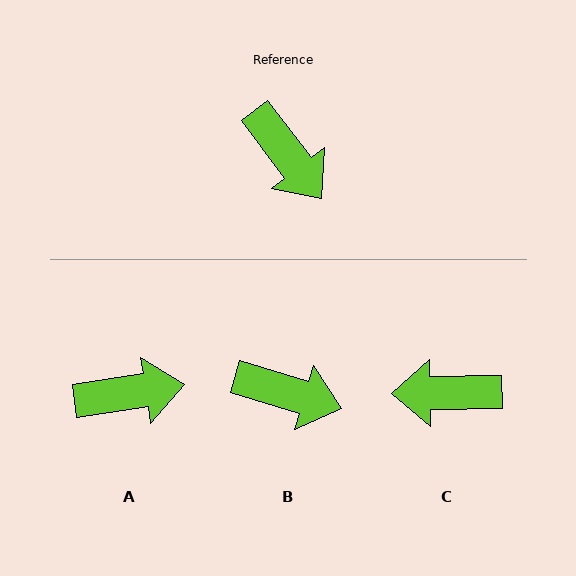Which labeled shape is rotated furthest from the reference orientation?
C, about 127 degrees away.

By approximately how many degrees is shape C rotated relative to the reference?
Approximately 127 degrees clockwise.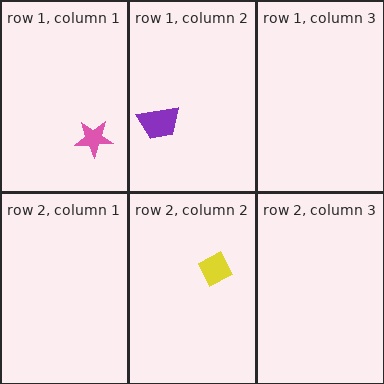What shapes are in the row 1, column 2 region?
The purple trapezoid.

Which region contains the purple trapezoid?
The row 1, column 2 region.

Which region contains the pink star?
The row 1, column 1 region.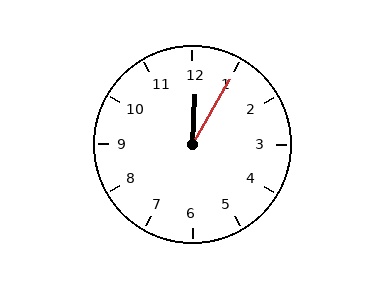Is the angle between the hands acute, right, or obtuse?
It is acute.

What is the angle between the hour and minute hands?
Approximately 28 degrees.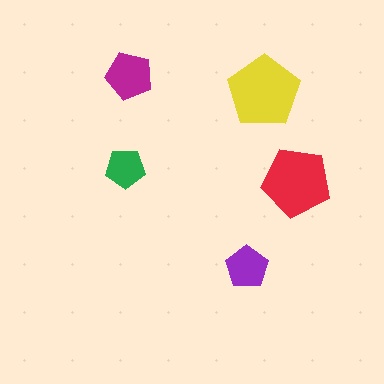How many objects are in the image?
There are 5 objects in the image.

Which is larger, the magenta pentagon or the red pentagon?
The red one.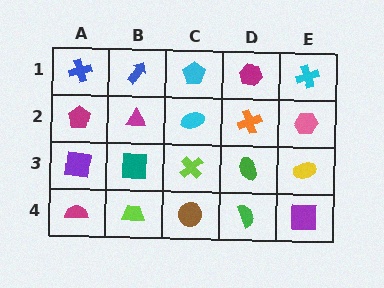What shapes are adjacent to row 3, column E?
A pink hexagon (row 2, column E), a purple square (row 4, column E), a green ellipse (row 3, column D).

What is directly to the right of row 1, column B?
A cyan pentagon.